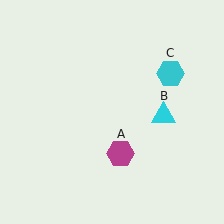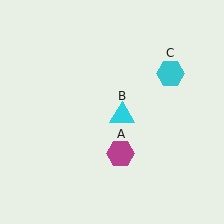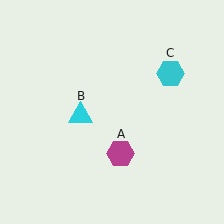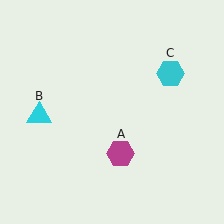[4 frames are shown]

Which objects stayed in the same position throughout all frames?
Magenta hexagon (object A) and cyan hexagon (object C) remained stationary.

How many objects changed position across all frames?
1 object changed position: cyan triangle (object B).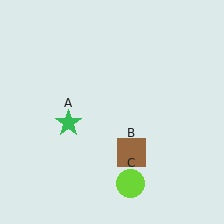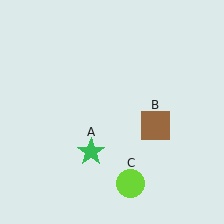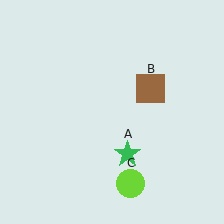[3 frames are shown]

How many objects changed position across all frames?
2 objects changed position: green star (object A), brown square (object B).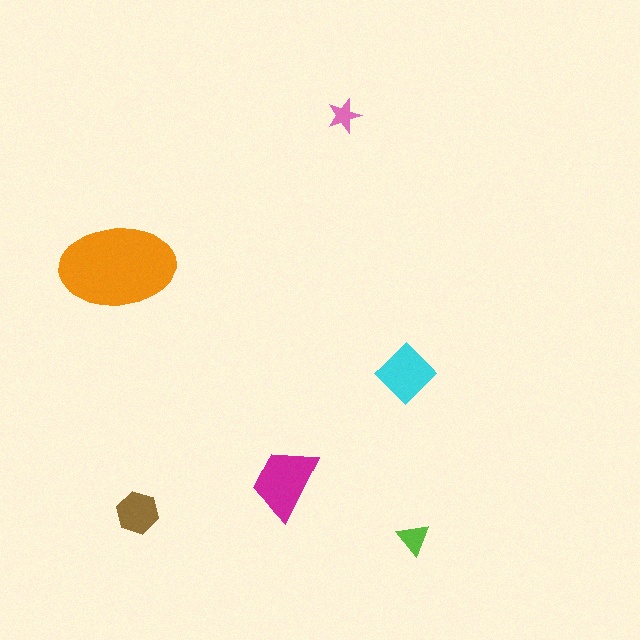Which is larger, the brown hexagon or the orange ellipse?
The orange ellipse.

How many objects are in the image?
There are 6 objects in the image.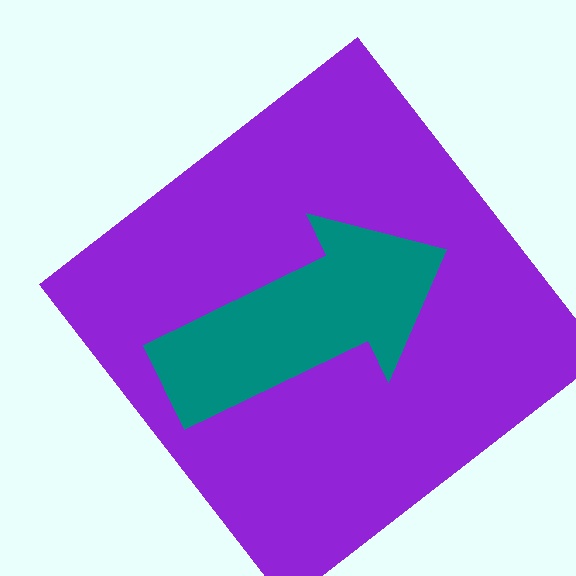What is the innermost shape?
The teal arrow.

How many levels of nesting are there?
2.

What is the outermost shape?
The purple diamond.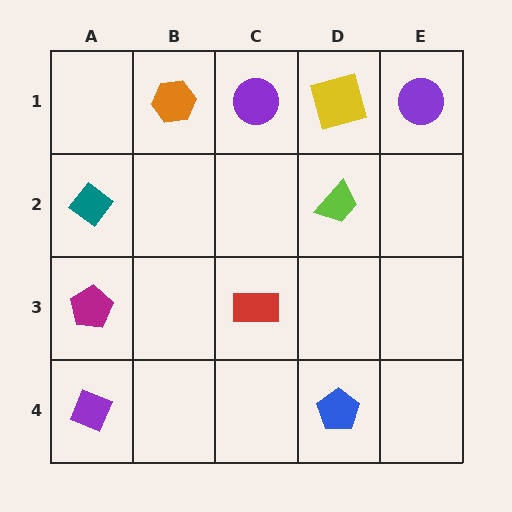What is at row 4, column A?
A purple diamond.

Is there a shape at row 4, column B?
No, that cell is empty.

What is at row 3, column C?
A red rectangle.